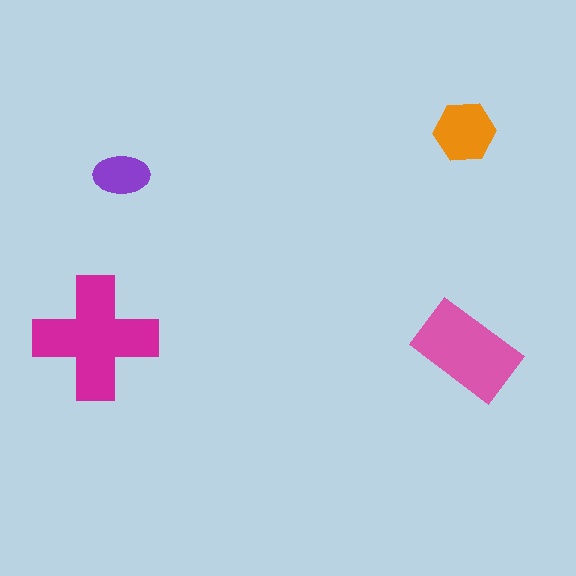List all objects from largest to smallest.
The magenta cross, the pink rectangle, the orange hexagon, the purple ellipse.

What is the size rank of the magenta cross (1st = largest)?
1st.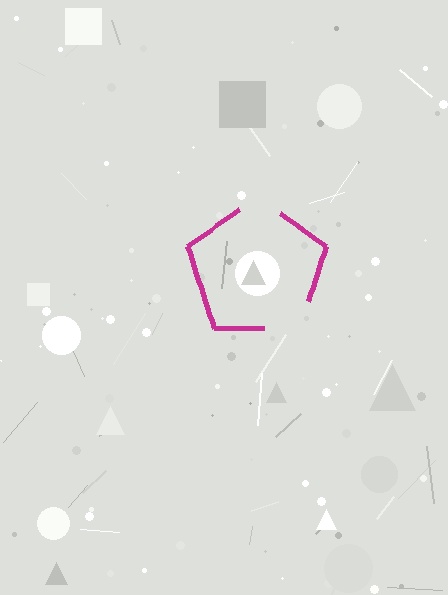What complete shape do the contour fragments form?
The contour fragments form a pentagon.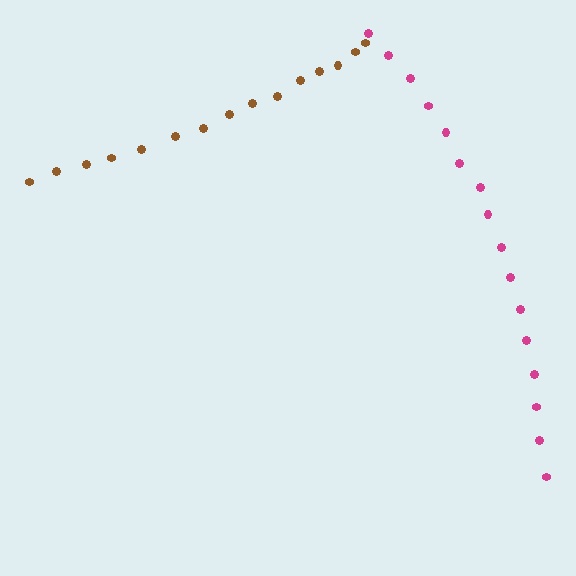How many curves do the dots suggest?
There are 2 distinct paths.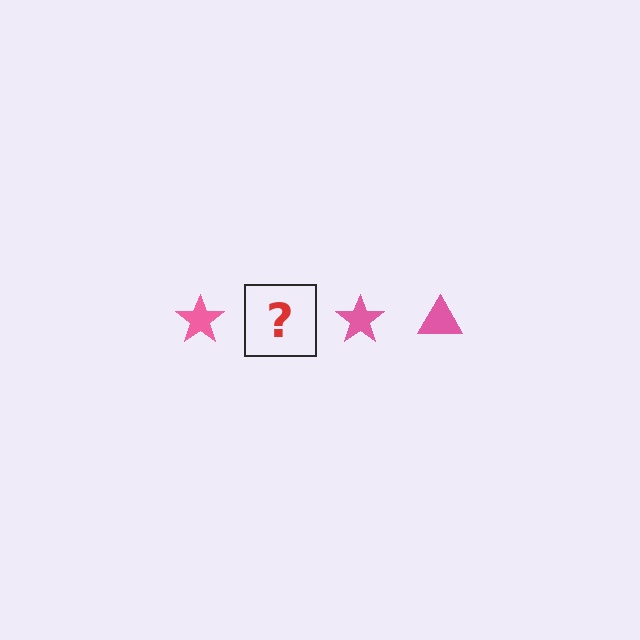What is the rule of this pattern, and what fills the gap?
The rule is that the pattern cycles through star, triangle shapes in pink. The gap should be filled with a pink triangle.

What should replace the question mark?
The question mark should be replaced with a pink triangle.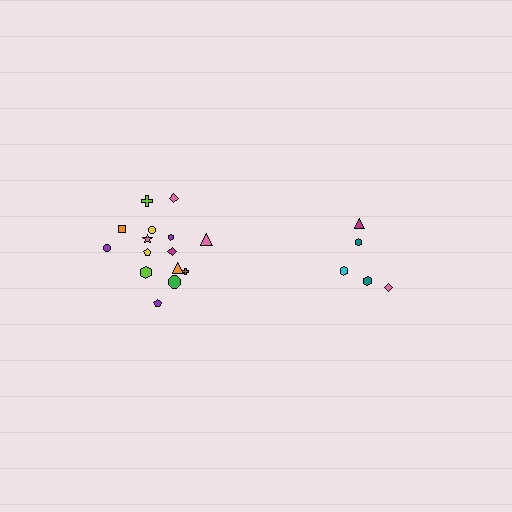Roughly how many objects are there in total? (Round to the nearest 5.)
Roughly 20 objects in total.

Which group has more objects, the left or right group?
The left group.